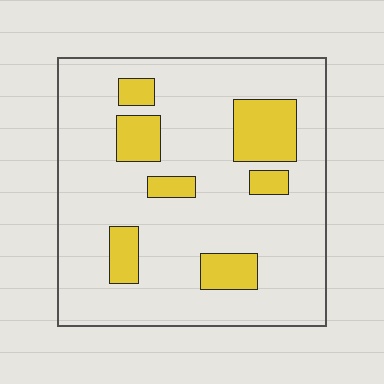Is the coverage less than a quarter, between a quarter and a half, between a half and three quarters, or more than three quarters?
Less than a quarter.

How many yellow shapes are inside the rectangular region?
7.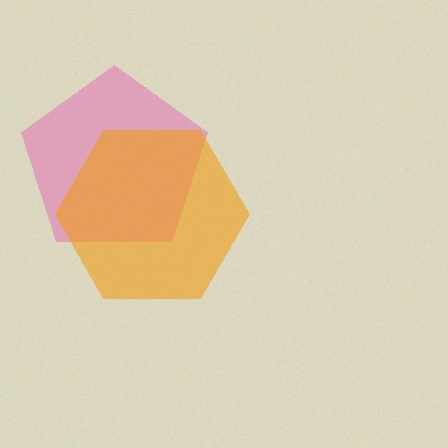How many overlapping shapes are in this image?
There are 2 overlapping shapes in the image.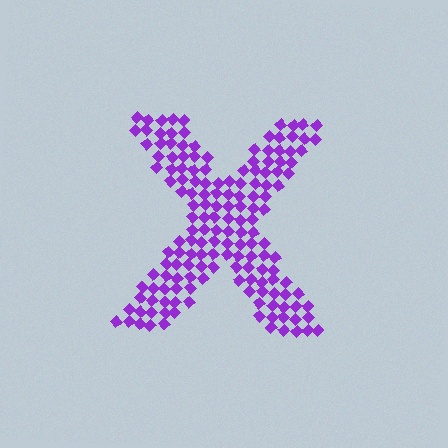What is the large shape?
The large shape is the letter X.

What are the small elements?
The small elements are diamonds.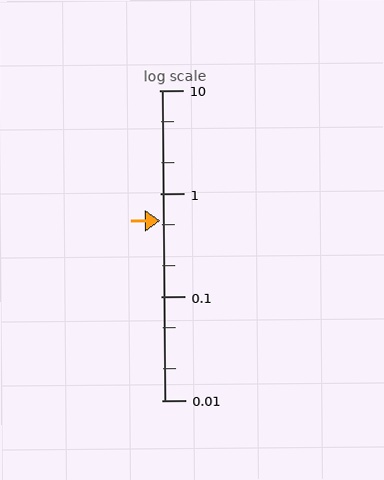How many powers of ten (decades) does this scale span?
The scale spans 3 decades, from 0.01 to 10.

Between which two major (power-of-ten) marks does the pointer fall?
The pointer is between 0.1 and 1.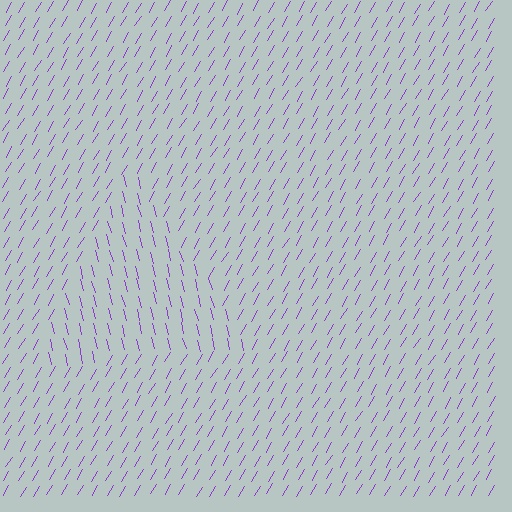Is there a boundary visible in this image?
Yes, there is a texture boundary formed by a change in line orientation.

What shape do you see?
I see a triangle.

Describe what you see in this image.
The image is filled with small purple line segments. A triangle region in the image has lines oriented differently from the surrounding lines, creating a visible texture boundary.